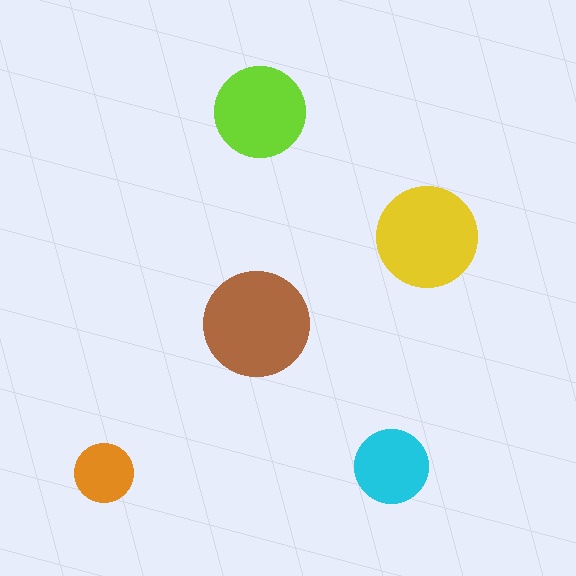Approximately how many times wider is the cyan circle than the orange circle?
About 1.5 times wider.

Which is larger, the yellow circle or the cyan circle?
The yellow one.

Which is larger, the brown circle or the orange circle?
The brown one.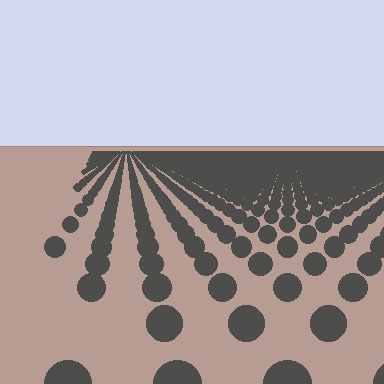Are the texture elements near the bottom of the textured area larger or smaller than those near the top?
Larger. Near the bottom, elements are closer to the viewer and appear at a bigger on-screen size.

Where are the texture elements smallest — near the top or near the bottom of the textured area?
Near the top.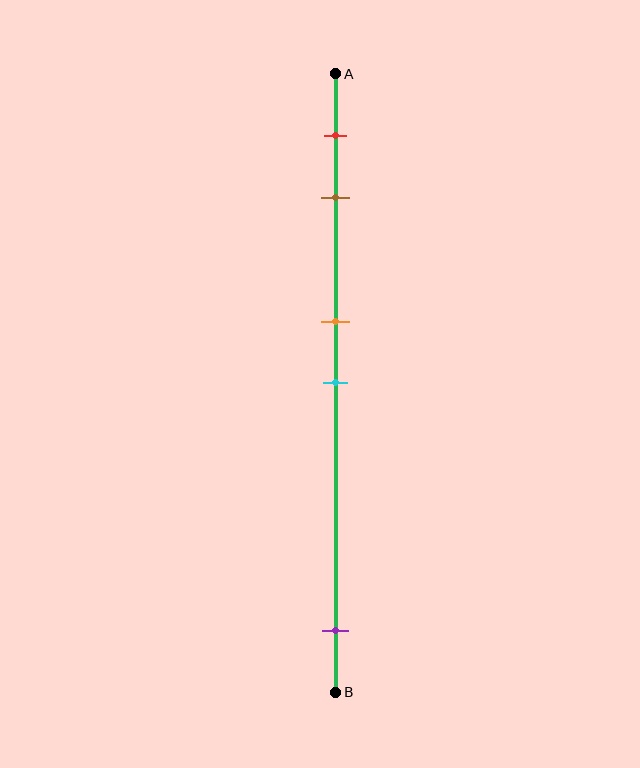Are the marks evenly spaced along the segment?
No, the marks are not evenly spaced.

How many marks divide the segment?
There are 5 marks dividing the segment.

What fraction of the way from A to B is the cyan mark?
The cyan mark is approximately 50% (0.5) of the way from A to B.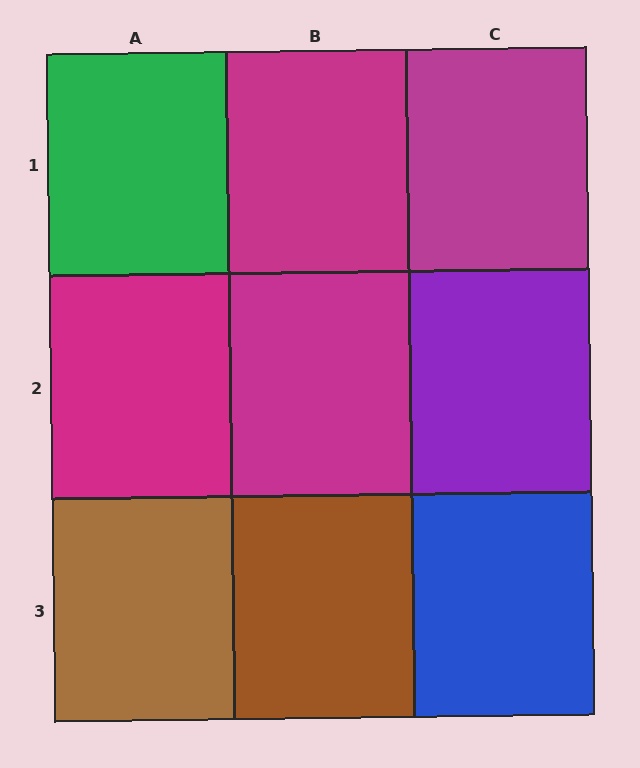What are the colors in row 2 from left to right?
Magenta, magenta, purple.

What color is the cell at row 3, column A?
Brown.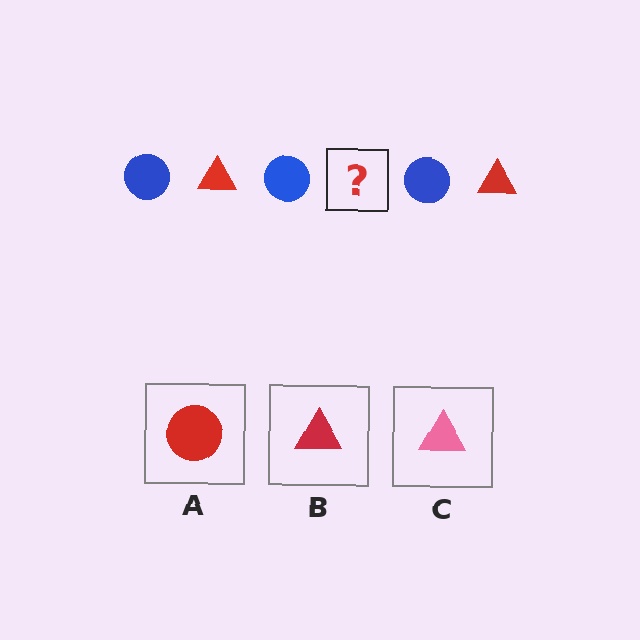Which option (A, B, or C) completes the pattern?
B.